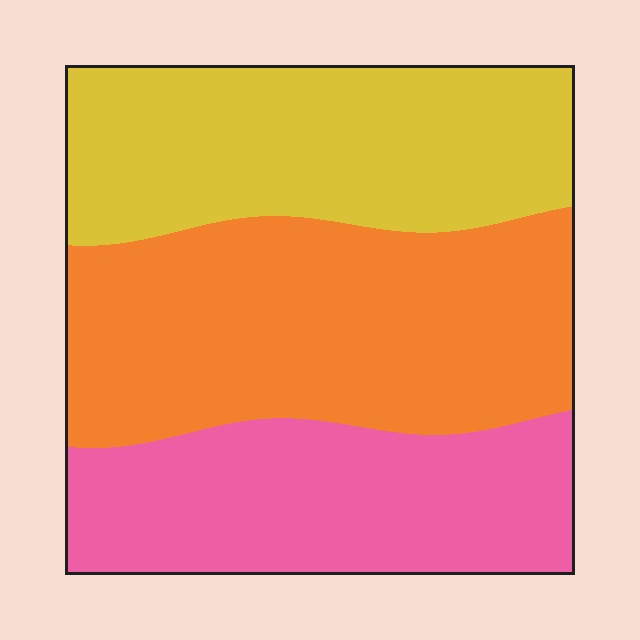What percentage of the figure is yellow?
Yellow takes up about one third (1/3) of the figure.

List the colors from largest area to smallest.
From largest to smallest: orange, yellow, pink.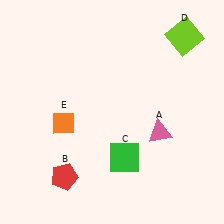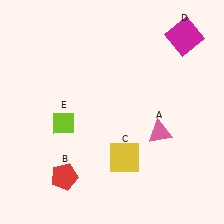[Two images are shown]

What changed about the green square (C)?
In Image 1, C is green. In Image 2, it changed to yellow.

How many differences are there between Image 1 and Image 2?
There are 3 differences between the two images.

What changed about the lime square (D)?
In Image 1, D is lime. In Image 2, it changed to magenta.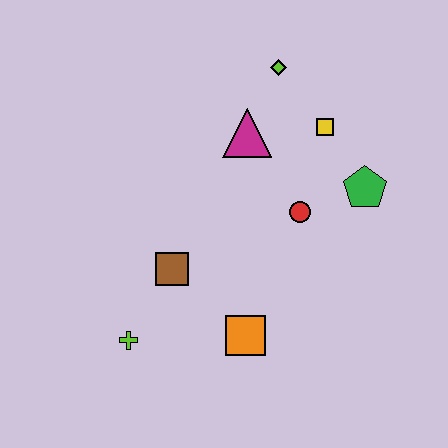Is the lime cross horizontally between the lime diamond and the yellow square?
No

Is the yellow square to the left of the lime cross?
No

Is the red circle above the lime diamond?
No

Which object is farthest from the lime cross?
The lime diamond is farthest from the lime cross.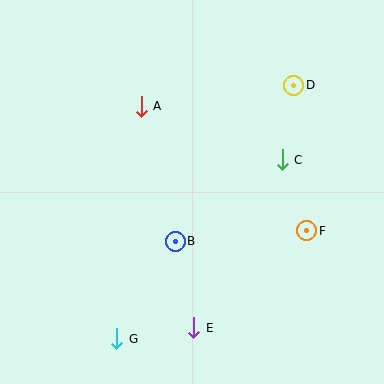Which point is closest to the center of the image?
Point B at (175, 241) is closest to the center.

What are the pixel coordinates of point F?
Point F is at (307, 231).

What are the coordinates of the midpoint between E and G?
The midpoint between E and G is at (155, 333).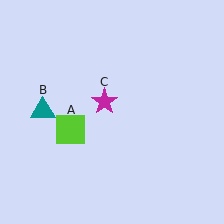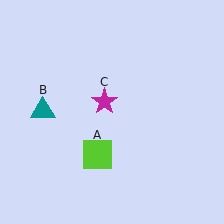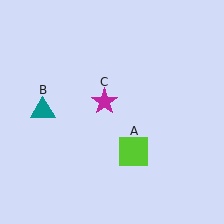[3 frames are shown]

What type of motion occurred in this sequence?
The lime square (object A) rotated counterclockwise around the center of the scene.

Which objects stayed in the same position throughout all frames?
Teal triangle (object B) and magenta star (object C) remained stationary.